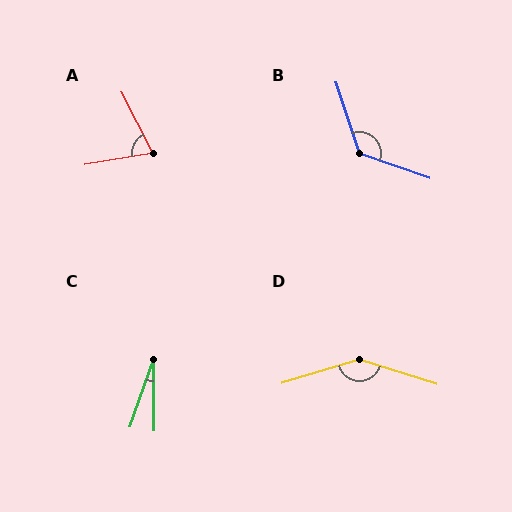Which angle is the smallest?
C, at approximately 19 degrees.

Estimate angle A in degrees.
Approximately 72 degrees.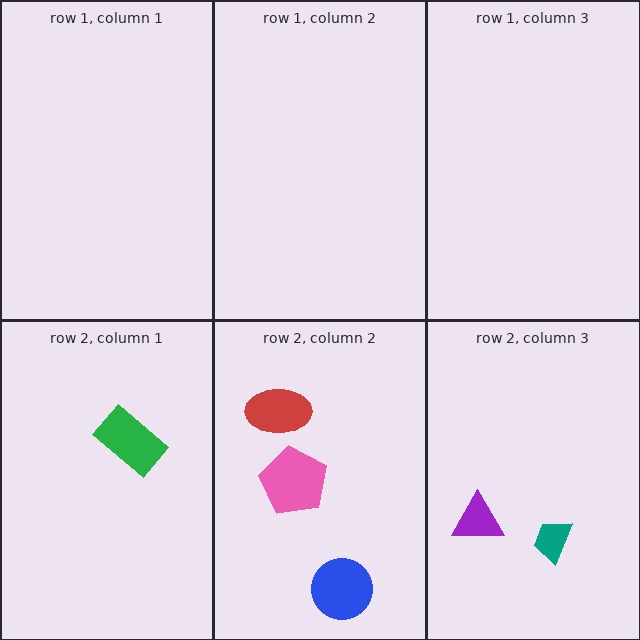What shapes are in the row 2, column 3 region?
The teal trapezoid, the purple triangle.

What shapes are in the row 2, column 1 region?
The green rectangle.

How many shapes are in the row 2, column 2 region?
3.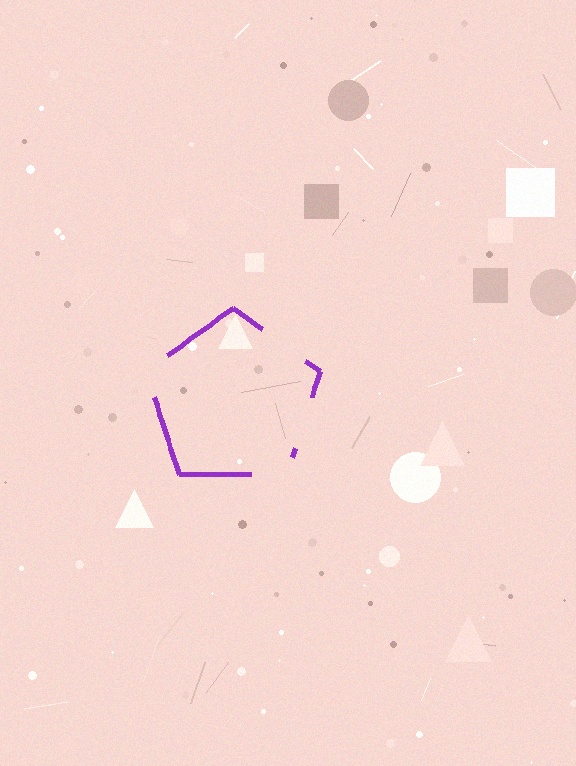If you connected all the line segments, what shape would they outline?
They would outline a pentagon.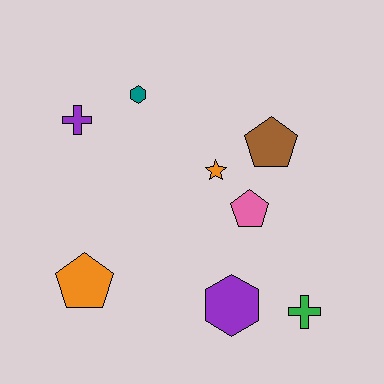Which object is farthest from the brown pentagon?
The orange pentagon is farthest from the brown pentagon.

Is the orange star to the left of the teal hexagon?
No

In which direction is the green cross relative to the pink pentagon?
The green cross is below the pink pentagon.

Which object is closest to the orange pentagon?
The purple hexagon is closest to the orange pentagon.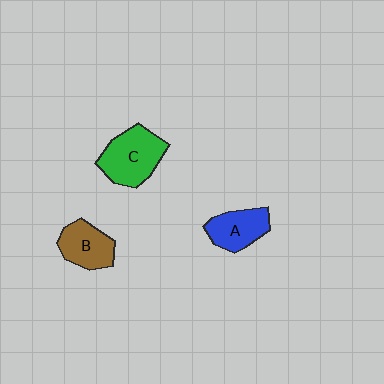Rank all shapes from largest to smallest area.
From largest to smallest: C (green), A (blue), B (brown).